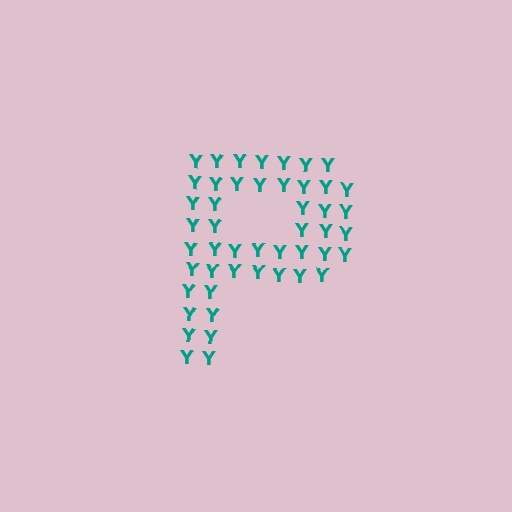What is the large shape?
The large shape is the letter P.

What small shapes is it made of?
It is made of small letter Y's.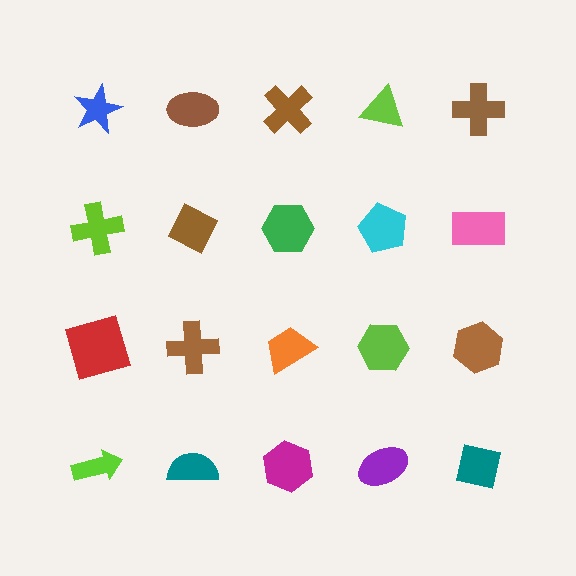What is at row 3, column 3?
An orange trapezoid.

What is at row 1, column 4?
A lime triangle.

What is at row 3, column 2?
A brown cross.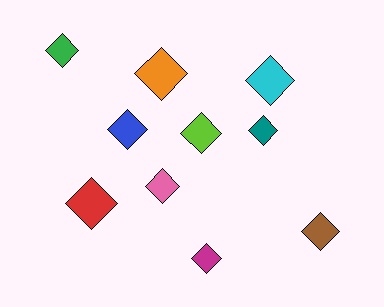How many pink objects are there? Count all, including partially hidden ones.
There is 1 pink object.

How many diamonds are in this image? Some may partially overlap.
There are 10 diamonds.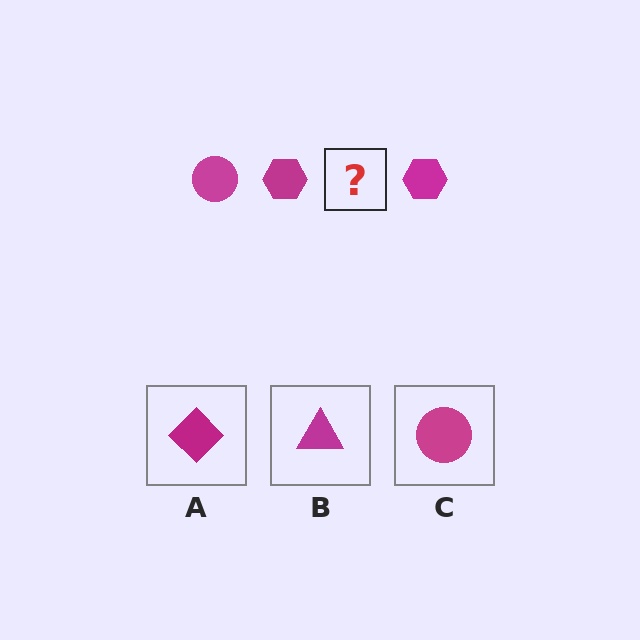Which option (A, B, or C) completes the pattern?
C.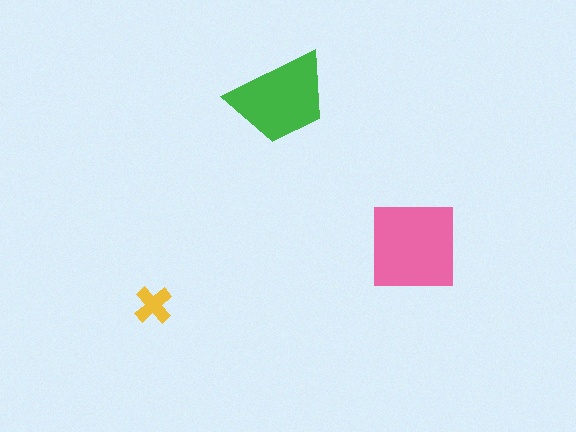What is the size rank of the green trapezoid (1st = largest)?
2nd.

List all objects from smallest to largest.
The yellow cross, the green trapezoid, the pink square.